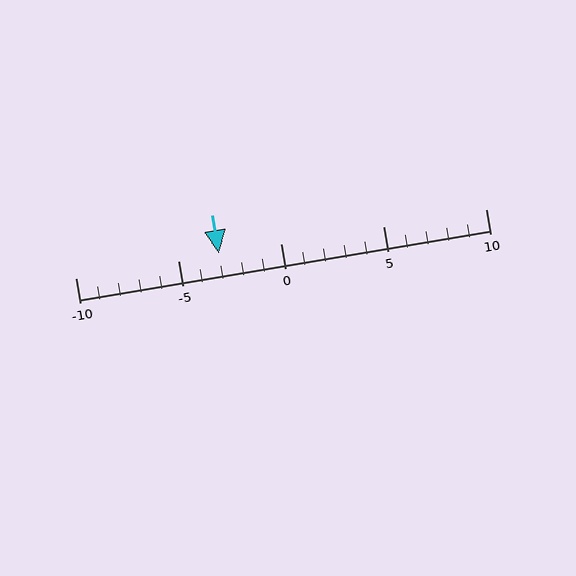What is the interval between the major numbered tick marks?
The major tick marks are spaced 5 units apart.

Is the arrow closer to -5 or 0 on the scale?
The arrow is closer to -5.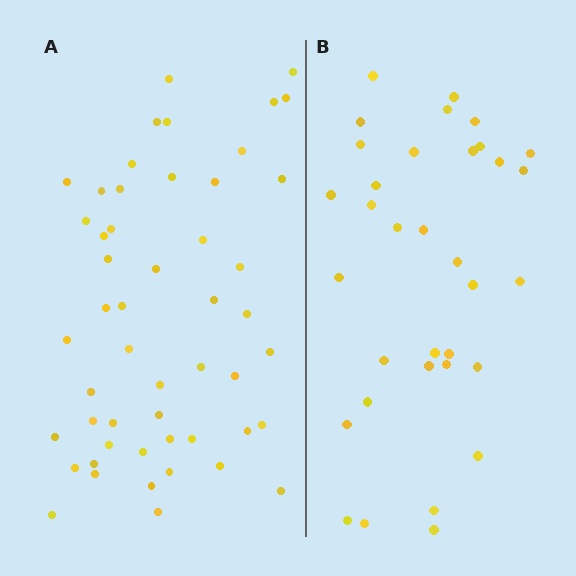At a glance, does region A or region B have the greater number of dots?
Region A (the left region) has more dots.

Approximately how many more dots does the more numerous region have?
Region A has approximately 15 more dots than region B.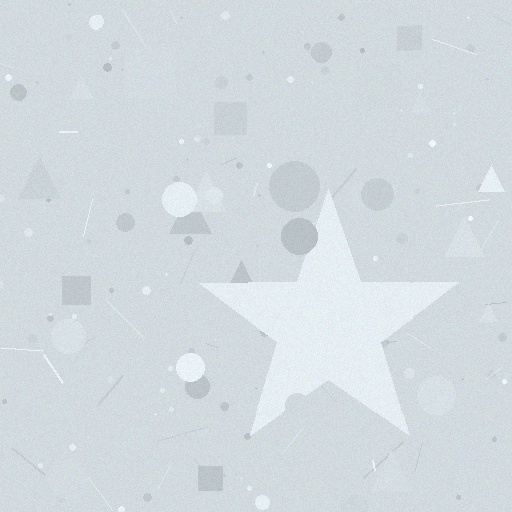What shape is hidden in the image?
A star is hidden in the image.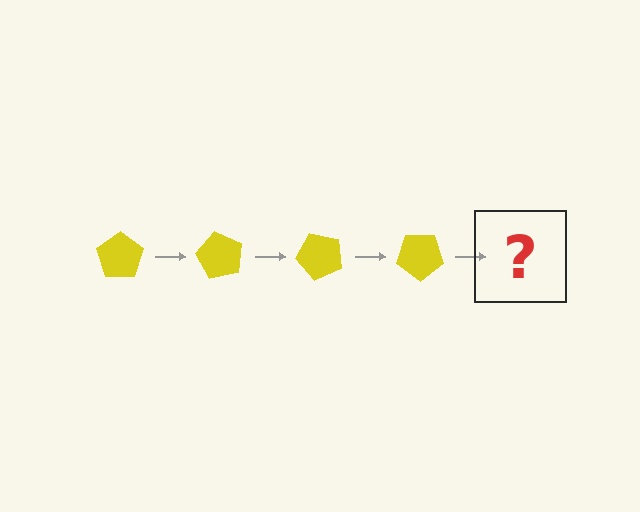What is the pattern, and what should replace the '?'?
The pattern is that the pentagon rotates 60 degrees each step. The '?' should be a yellow pentagon rotated 240 degrees.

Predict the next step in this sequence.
The next step is a yellow pentagon rotated 240 degrees.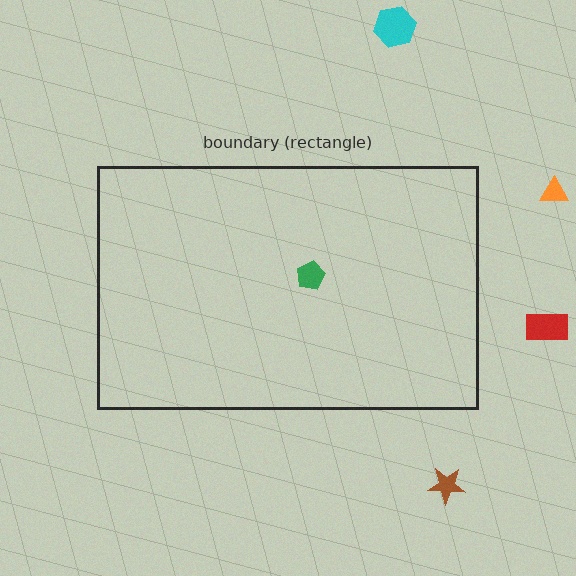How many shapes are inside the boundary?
1 inside, 4 outside.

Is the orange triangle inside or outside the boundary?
Outside.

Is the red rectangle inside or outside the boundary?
Outside.